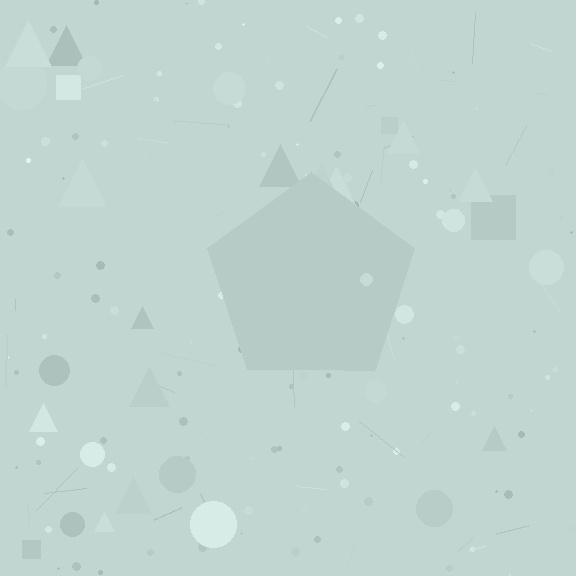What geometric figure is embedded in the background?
A pentagon is embedded in the background.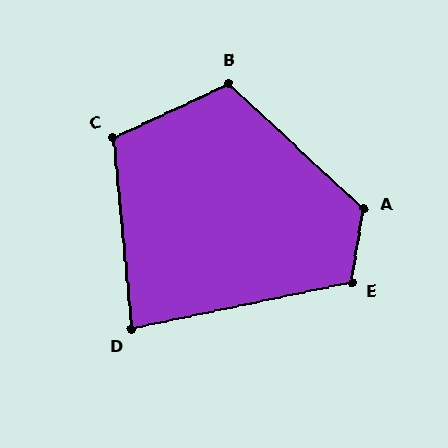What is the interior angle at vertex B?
Approximately 112 degrees (obtuse).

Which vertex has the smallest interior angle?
D, at approximately 83 degrees.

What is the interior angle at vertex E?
Approximately 111 degrees (obtuse).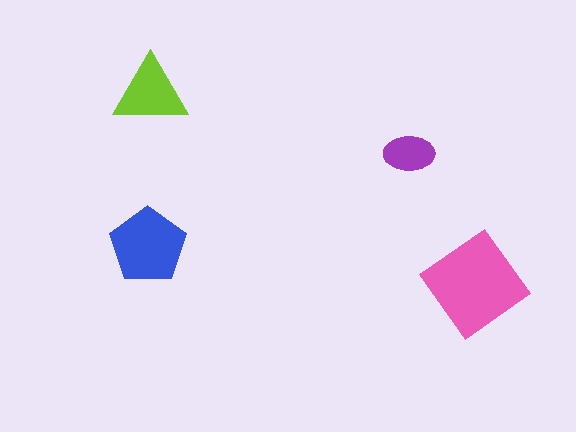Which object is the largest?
The pink diamond.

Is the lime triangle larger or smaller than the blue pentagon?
Smaller.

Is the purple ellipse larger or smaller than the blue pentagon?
Smaller.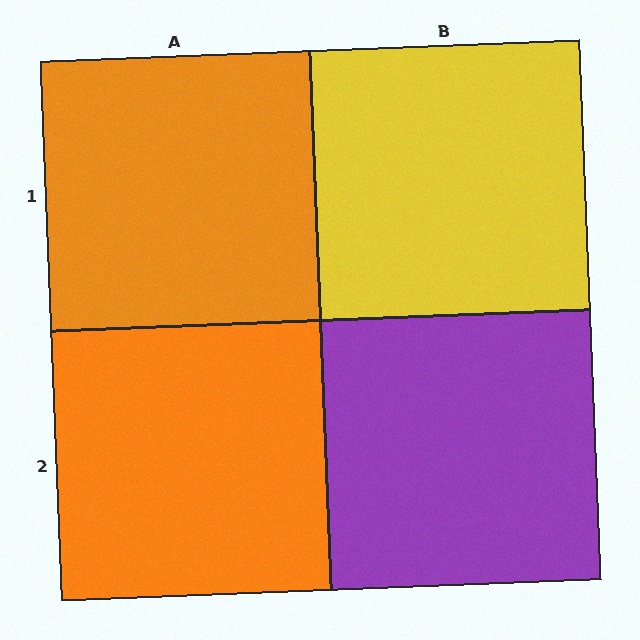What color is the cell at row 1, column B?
Yellow.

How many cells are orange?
2 cells are orange.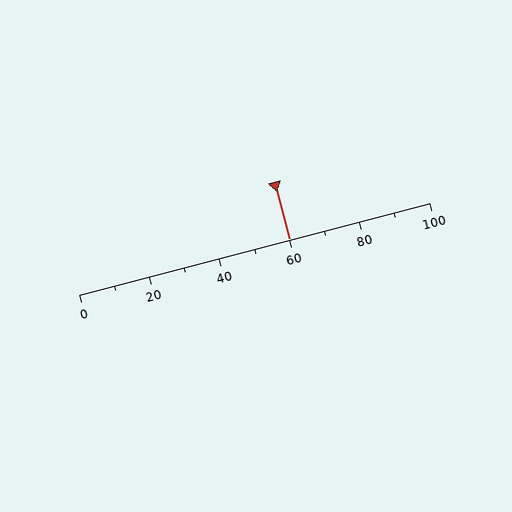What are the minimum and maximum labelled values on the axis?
The axis runs from 0 to 100.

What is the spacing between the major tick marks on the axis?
The major ticks are spaced 20 apart.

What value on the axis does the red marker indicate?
The marker indicates approximately 60.